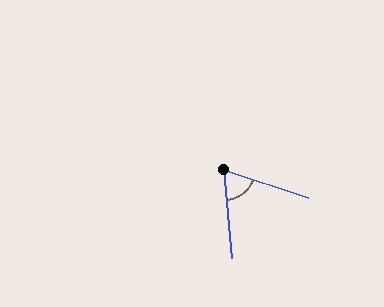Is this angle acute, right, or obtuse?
It is acute.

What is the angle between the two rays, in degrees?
Approximately 67 degrees.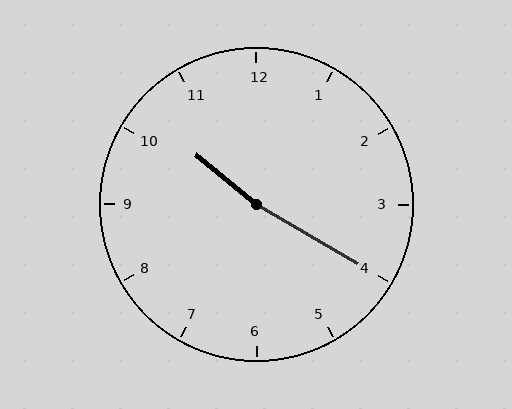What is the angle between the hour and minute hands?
Approximately 170 degrees.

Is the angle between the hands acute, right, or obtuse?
It is obtuse.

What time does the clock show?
10:20.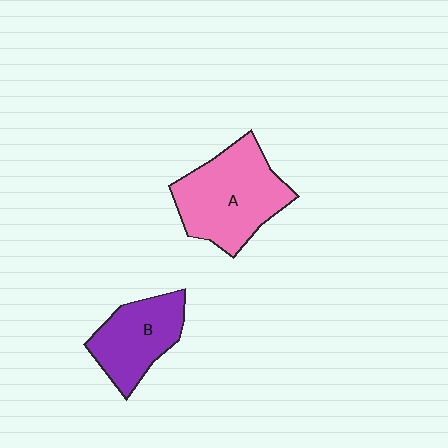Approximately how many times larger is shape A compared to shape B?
Approximately 1.4 times.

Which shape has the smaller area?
Shape B (purple).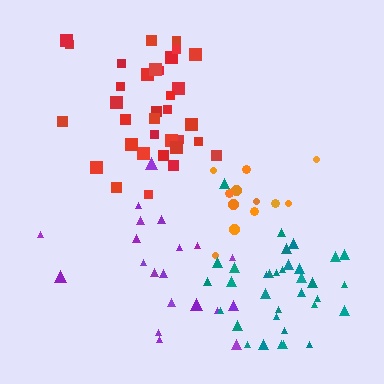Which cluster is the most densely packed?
Teal.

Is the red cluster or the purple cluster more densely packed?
Red.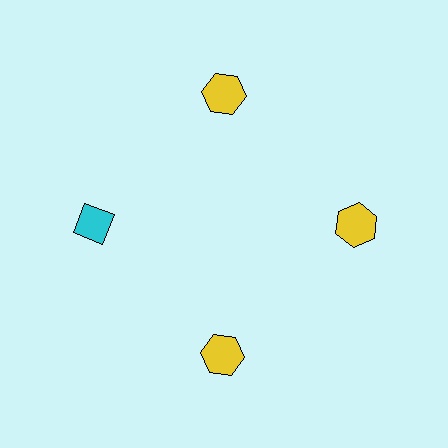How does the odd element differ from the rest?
It differs in both color (cyan instead of yellow) and shape (diamond instead of hexagon).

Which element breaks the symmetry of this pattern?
The cyan diamond at roughly the 9 o'clock position breaks the symmetry. All other shapes are yellow hexagons.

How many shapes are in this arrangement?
There are 4 shapes arranged in a ring pattern.